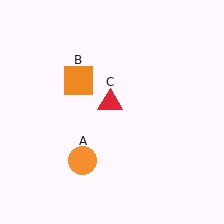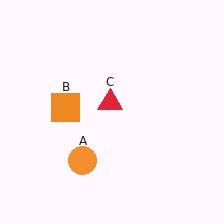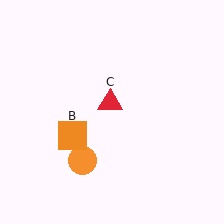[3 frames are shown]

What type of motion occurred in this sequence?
The orange square (object B) rotated counterclockwise around the center of the scene.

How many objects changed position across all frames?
1 object changed position: orange square (object B).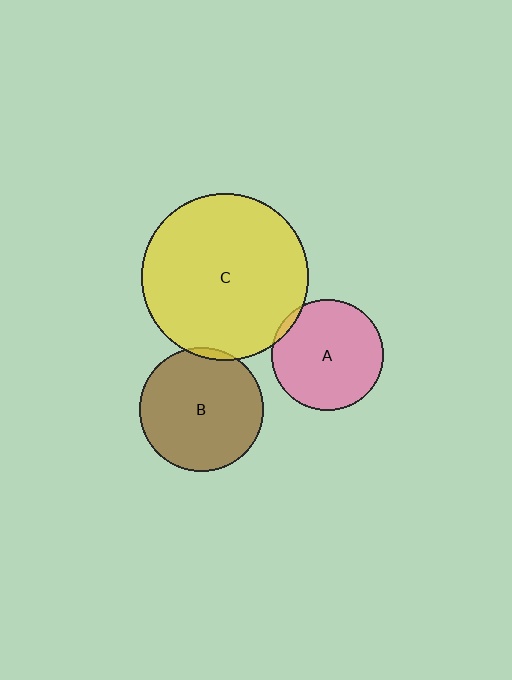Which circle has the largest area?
Circle C (yellow).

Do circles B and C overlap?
Yes.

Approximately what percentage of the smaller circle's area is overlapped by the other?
Approximately 5%.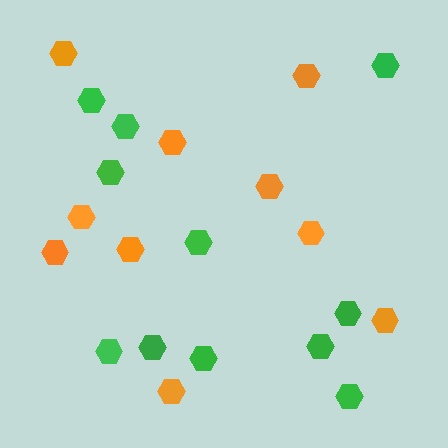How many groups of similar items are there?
There are 2 groups: one group of orange hexagons (10) and one group of green hexagons (11).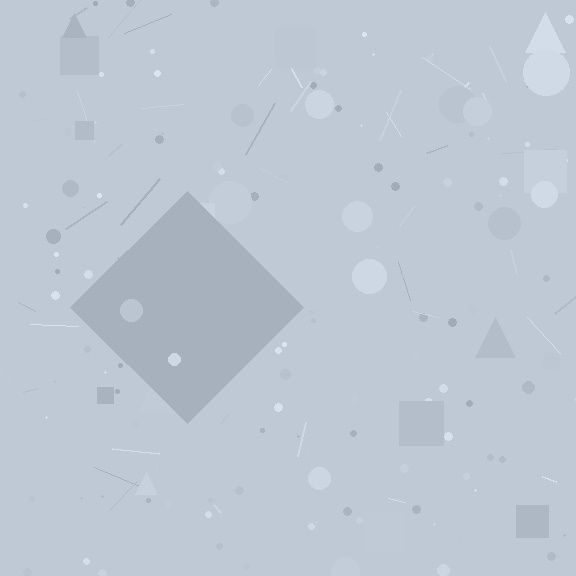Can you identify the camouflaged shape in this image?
The camouflaged shape is a diamond.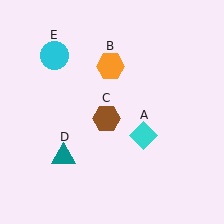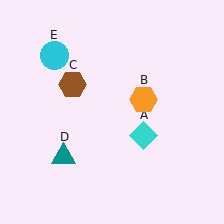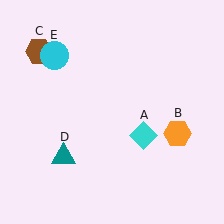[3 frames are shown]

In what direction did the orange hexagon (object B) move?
The orange hexagon (object B) moved down and to the right.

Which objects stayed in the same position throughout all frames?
Cyan diamond (object A) and teal triangle (object D) and cyan circle (object E) remained stationary.